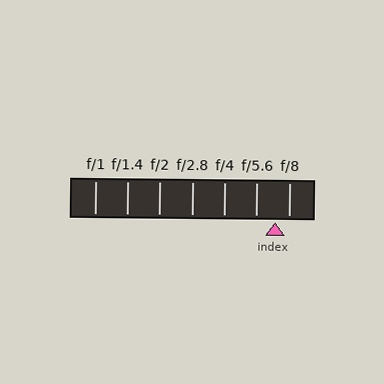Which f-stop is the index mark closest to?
The index mark is closest to f/8.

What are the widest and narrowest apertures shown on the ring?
The widest aperture shown is f/1 and the narrowest is f/8.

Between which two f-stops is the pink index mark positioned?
The index mark is between f/5.6 and f/8.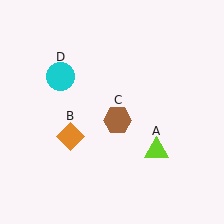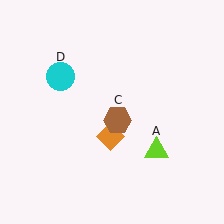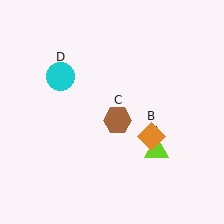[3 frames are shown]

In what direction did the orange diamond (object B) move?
The orange diamond (object B) moved right.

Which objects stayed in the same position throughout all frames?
Lime triangle (object A) and brown hexagon (object C) and cyan circle (object D) remained stationary.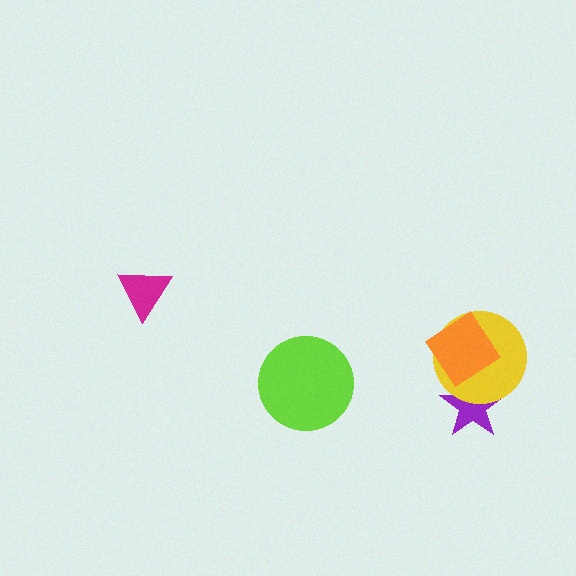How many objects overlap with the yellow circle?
2 objects overlap with the yellow circle.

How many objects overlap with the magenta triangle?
0 objects overlap with the magenta triangle.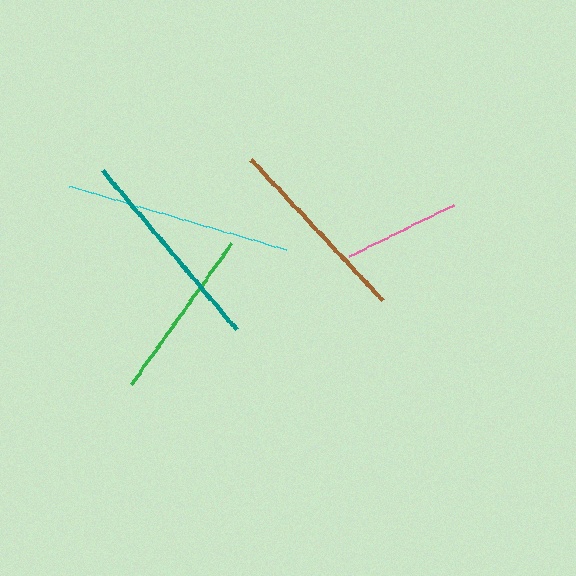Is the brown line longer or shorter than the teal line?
The teal line is longer than the brown line.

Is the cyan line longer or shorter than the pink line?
The cyan line is longer than the pink line.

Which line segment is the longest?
The cyan line is the longest at approximately 226 pixels.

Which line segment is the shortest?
The pink line is the shortest at approximately 117 pixels.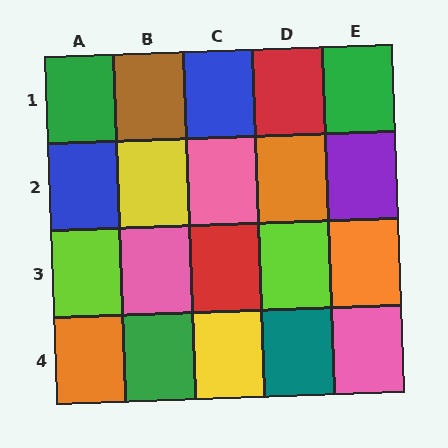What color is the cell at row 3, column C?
Red.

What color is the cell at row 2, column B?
Yellow.